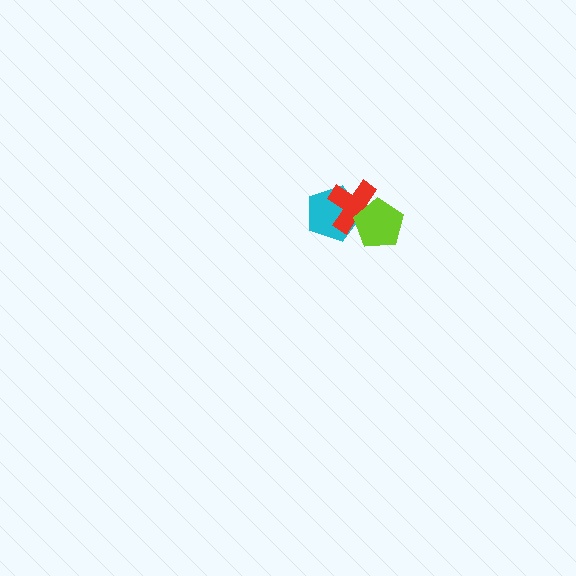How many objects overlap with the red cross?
2 objects overlap with the red cross.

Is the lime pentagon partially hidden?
No, no other shape covers it.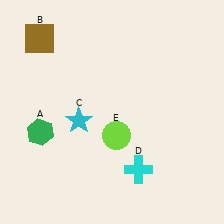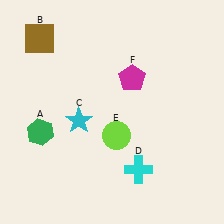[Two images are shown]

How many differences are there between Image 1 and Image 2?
There is 1 difference between the two images.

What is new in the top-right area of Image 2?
A magenta pentagon (F) was added in the top-right area of Image 2.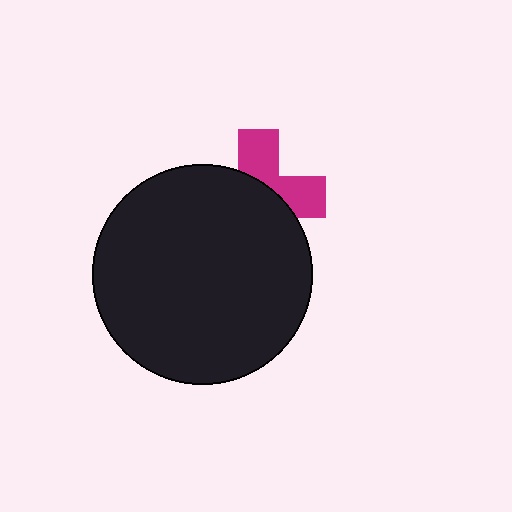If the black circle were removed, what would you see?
You would see the complete magenta cross.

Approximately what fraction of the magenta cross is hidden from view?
Roughly 60% of the magenta cross is hidden behind the black circle.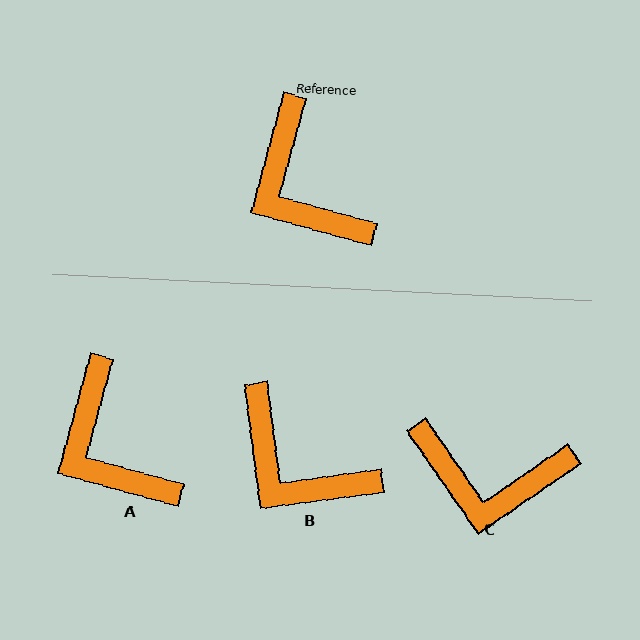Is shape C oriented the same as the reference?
No, it is off by about 50 degrees.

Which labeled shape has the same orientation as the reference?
A.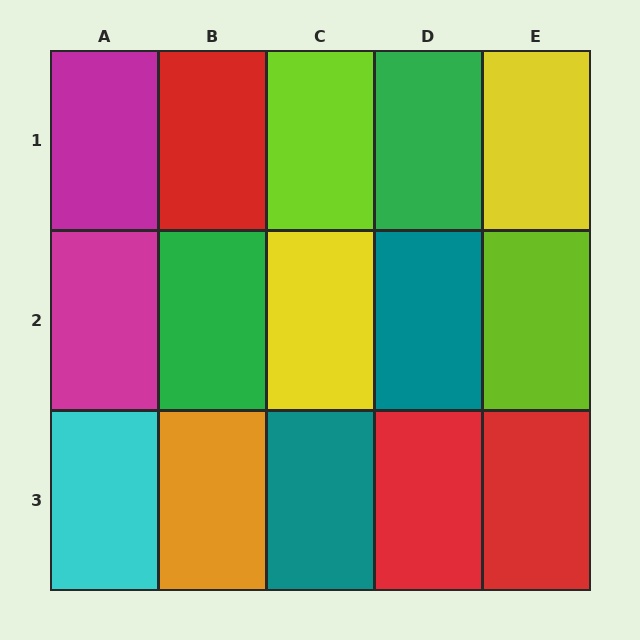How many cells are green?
2 cells are green.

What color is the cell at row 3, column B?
Orange.